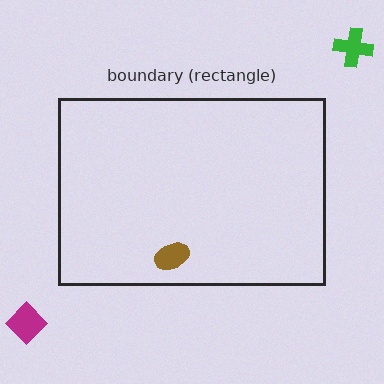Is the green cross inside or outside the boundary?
Outside.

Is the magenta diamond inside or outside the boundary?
Outside.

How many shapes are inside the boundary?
1 inside, 2 outside.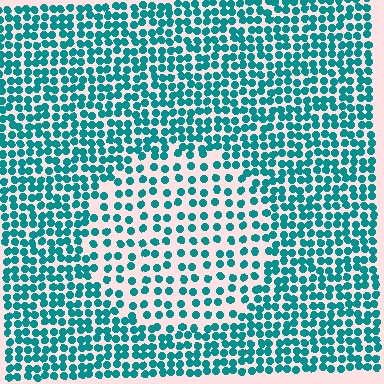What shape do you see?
I see a circle.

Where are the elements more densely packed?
The elements are more densely packed outside the circle boundary.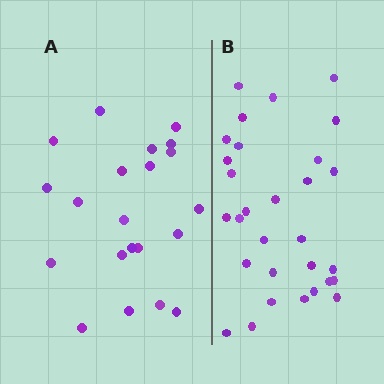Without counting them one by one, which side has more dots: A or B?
Region B (the right region) has more dots.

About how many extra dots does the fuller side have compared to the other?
Region B has roughly 8 or so more dots than region A.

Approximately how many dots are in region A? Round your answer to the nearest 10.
About 20 dots. (The exact count is 21, which rounds to 20.)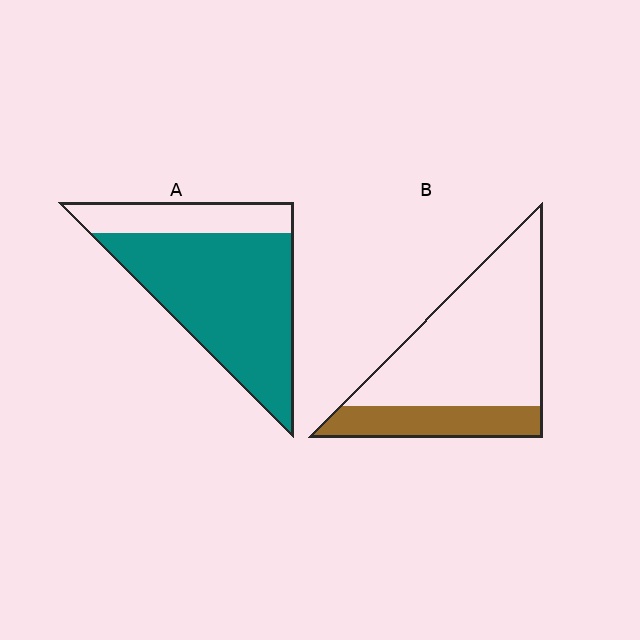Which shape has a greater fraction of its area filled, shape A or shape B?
Shape A.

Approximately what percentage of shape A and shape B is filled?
A is approximately 75% and B is approximately 25%.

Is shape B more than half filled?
No.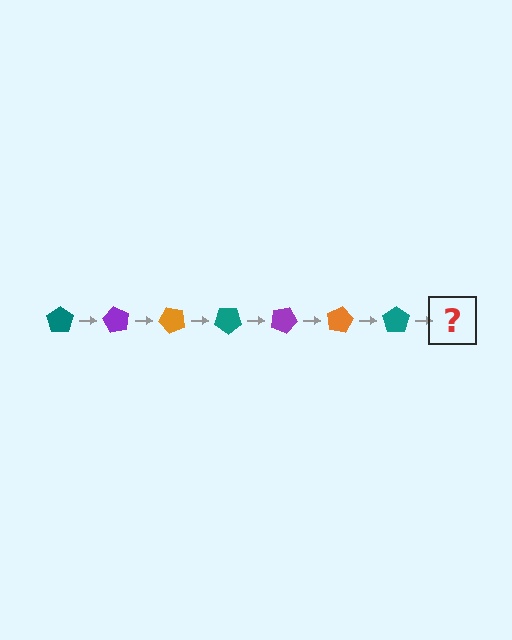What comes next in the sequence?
The next element should be a purple pentagon, rotated 420 degrees from the start.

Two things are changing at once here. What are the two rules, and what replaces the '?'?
The two rules are that it rotates 60 degrees each step and the color cycles through teal, purple, and orange. The '?' should be a purple pentagon, rotated 420 degrees from the start.